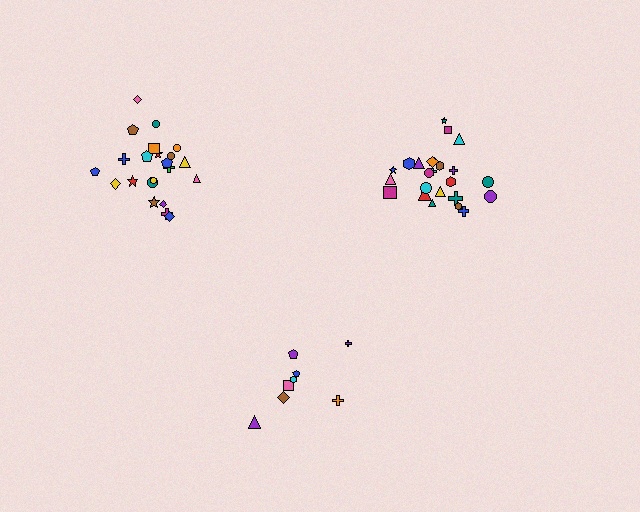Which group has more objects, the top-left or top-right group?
The top-right group.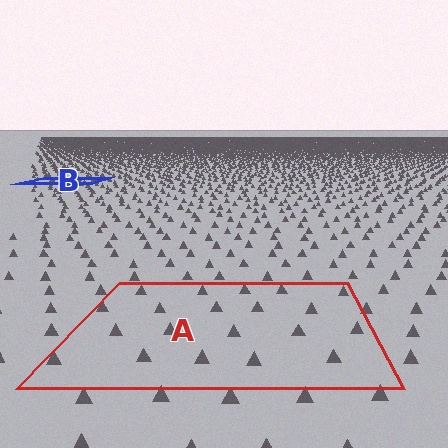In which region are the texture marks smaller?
The texture marks are smaller in region B, because it is farther away.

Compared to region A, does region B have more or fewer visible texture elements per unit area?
Region B has more texture elements per unit area — they are packed more densely because it is farther away.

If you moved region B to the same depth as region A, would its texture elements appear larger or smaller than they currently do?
They would appear larger. At a closer depth, the same texture elements are projected at a bigger on-screen size.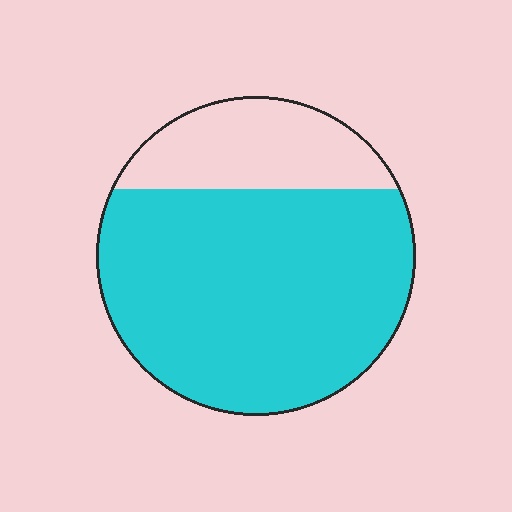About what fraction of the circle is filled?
About three quarters (3/4).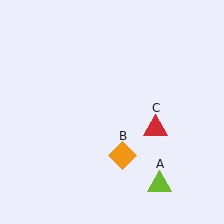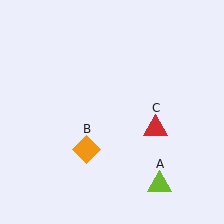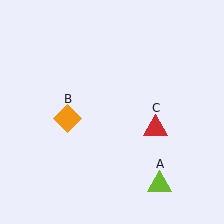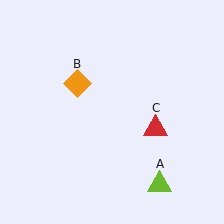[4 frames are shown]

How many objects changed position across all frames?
1 object changed position: orange diamond (object B).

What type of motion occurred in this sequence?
The orange diamond (object B) rotated clockwise around the center of the scene.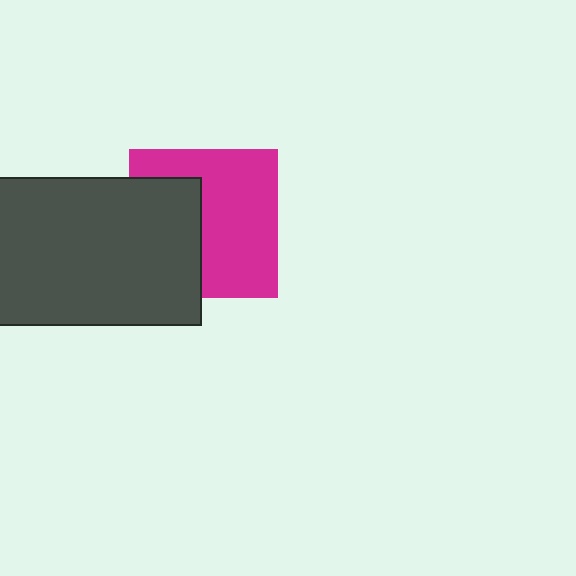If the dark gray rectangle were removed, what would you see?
You would see the complete magenta square.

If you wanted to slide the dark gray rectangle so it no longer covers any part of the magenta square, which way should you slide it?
Slide it left — that is the most direct way to separate the two shapes.